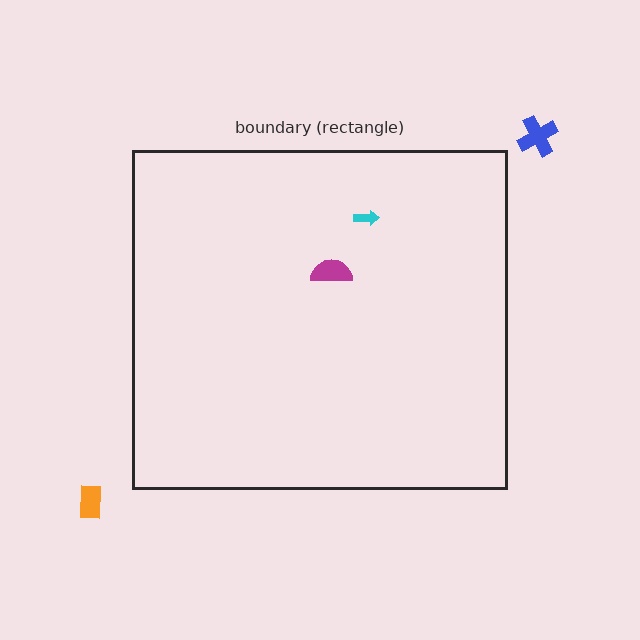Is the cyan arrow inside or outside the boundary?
Inside.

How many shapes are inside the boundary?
2 inside, 2 outside.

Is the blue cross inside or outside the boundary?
Outside.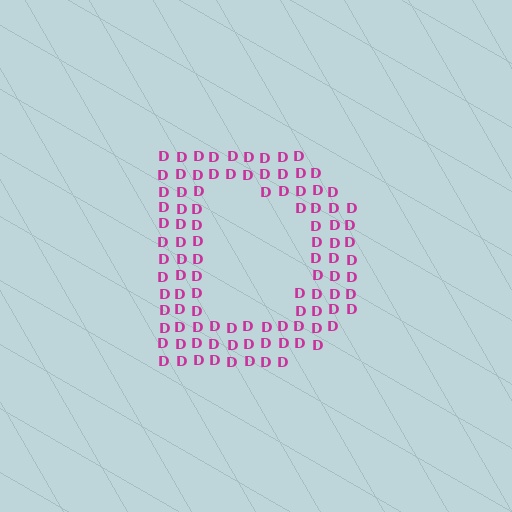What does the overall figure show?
The overall figure shows the letter D.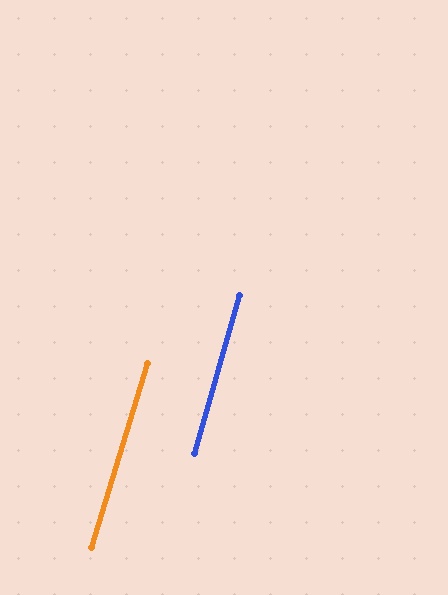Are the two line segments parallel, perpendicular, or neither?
Parallel — their directions differ by only 1.3°.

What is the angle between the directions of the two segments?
Approximately 1 degree.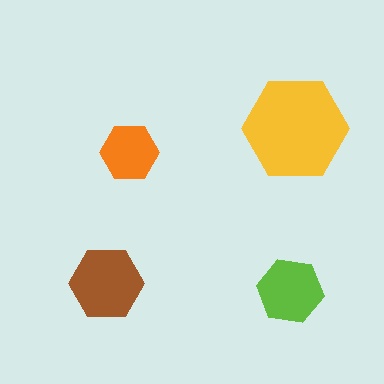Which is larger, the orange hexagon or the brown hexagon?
The brown one.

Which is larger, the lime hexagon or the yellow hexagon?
The yellow one.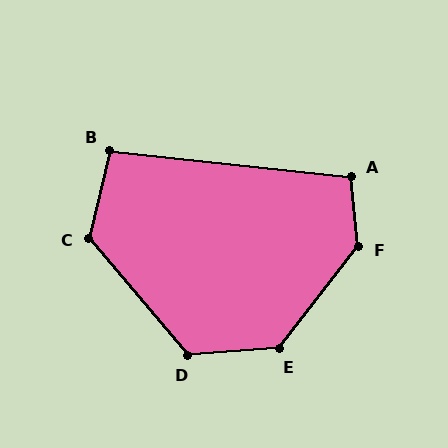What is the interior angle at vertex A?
Approximately 102 degrees (obtuse).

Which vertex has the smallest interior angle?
B, at approximately 97 degrees.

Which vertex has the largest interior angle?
F, at approximately 137 degrees.